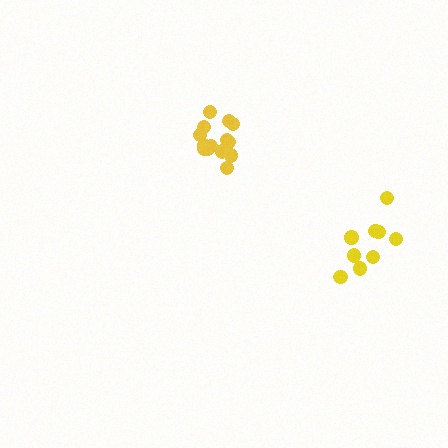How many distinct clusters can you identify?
There are 2 distinct clusters.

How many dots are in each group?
Group 1: 10 dots, Group 2: 14 dots (24 total).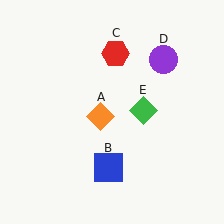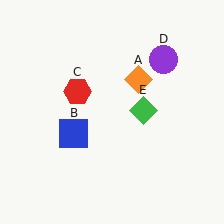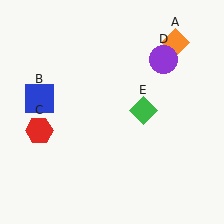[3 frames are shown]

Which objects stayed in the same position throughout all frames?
Purple circle (object D) and green diamond (object E) remained stationary.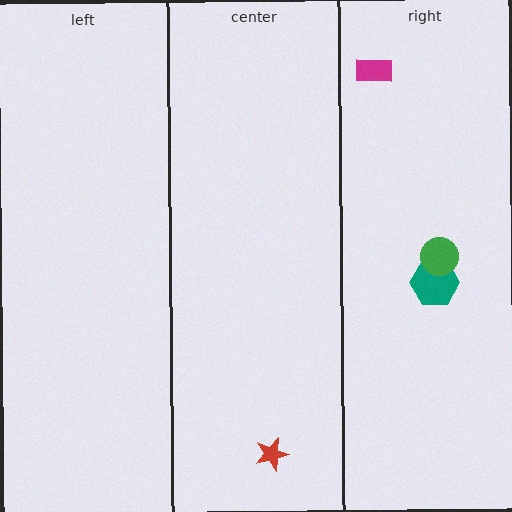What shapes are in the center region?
The red star.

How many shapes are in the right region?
3.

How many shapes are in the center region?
1.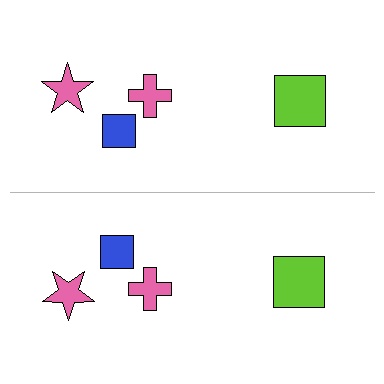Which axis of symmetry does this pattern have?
The pattern has a horizontal axis of symmetry running through the center of the image.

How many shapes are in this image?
There are 8 shapes in this image.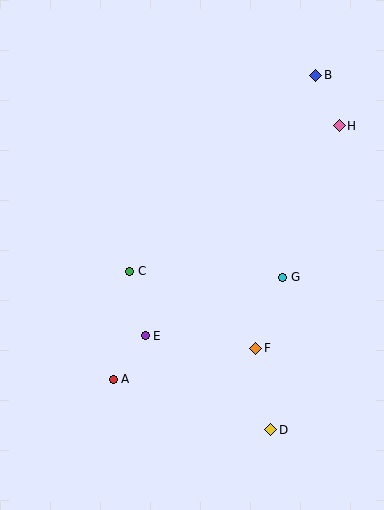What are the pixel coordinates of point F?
Point F is at (256, 348).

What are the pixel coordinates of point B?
Point B is at (316, 75).